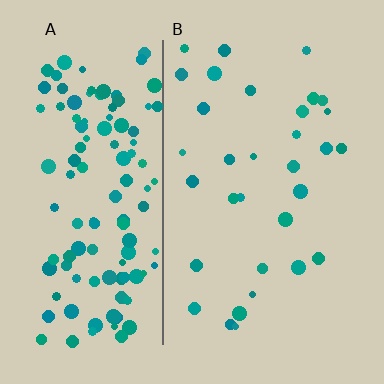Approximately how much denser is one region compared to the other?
Approximately 3.9× — region A over region B.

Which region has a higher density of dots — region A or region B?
A (the left).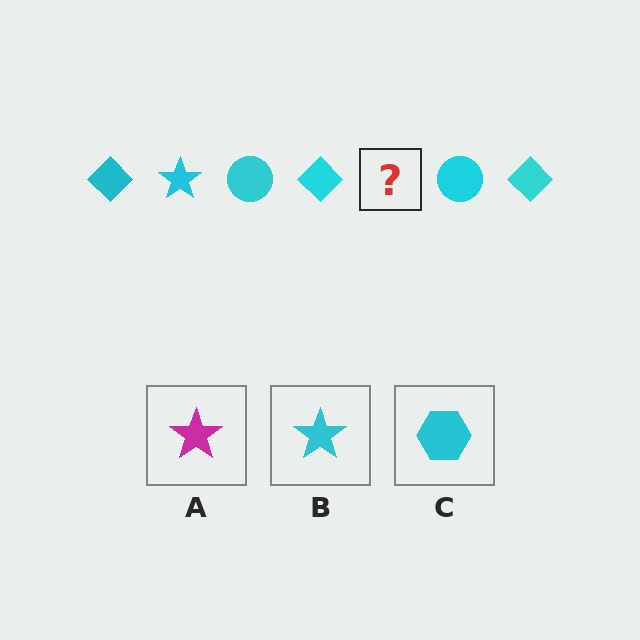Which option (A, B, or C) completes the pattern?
B.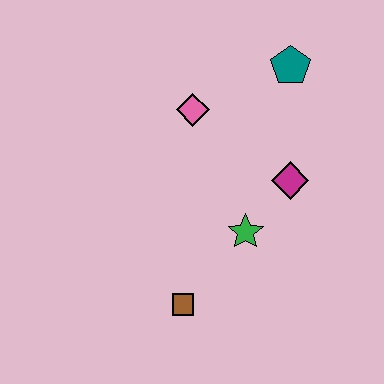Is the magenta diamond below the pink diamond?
Yes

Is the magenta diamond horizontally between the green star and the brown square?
No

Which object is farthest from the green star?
The teal pentagon is farthest from the green star.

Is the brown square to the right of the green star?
No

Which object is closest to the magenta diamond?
The green star is closest to the magenta diamond.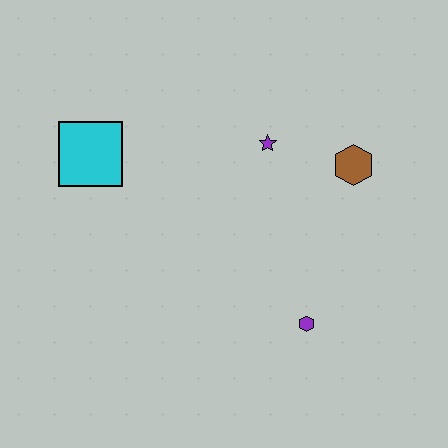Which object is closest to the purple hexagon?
The brown hexagon is closest to the purple hexagon.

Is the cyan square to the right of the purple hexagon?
No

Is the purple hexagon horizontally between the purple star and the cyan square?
No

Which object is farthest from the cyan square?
The purple hexagon is farthest from the cyan square.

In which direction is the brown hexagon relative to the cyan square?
The brown hexagon is to the right of the cyan square.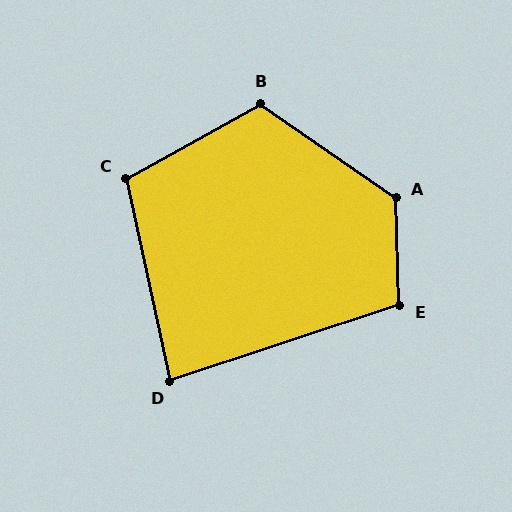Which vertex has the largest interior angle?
A, at approximately 126 degrees.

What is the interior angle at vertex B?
Approximately 117 degrees (obtuse).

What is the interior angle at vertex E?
Approximately 106 degrees (obtuse).